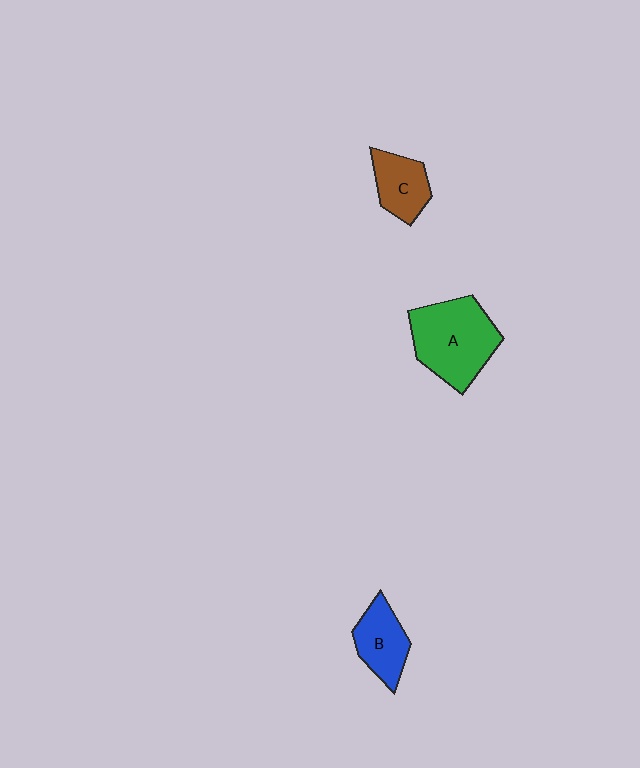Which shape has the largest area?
Shape A (green).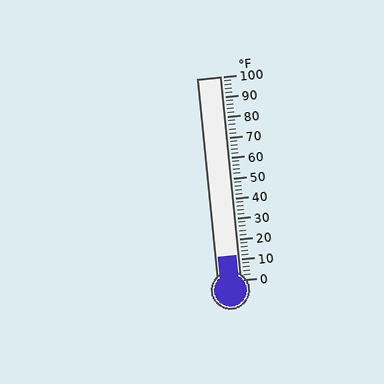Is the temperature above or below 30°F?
The temperature is below 30°F.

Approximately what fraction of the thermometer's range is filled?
The thermometer is filled to approximately 10% of its range.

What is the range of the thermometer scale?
The thermometer scale ranges from 0°F to 100°F.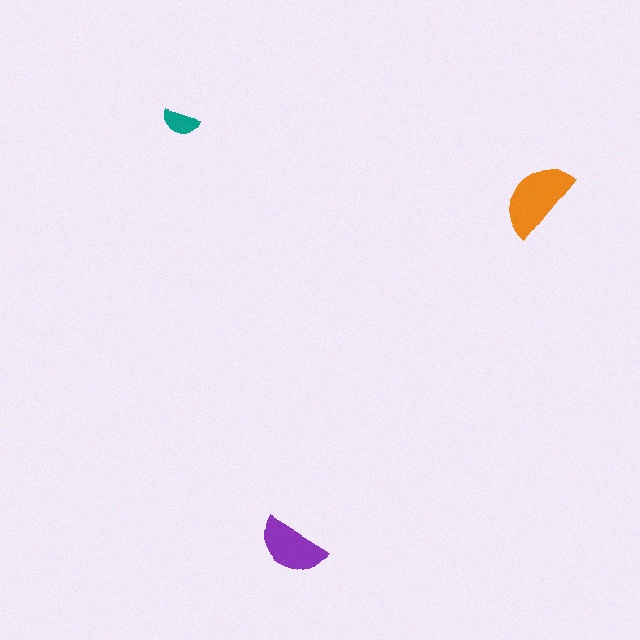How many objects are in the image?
There are 3 objects in the image.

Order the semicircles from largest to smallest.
the orange one, the purple one, the teal one.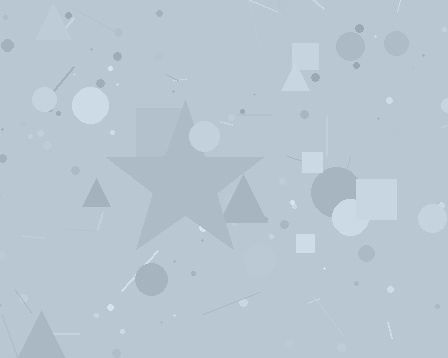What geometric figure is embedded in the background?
A star is embedded in the background.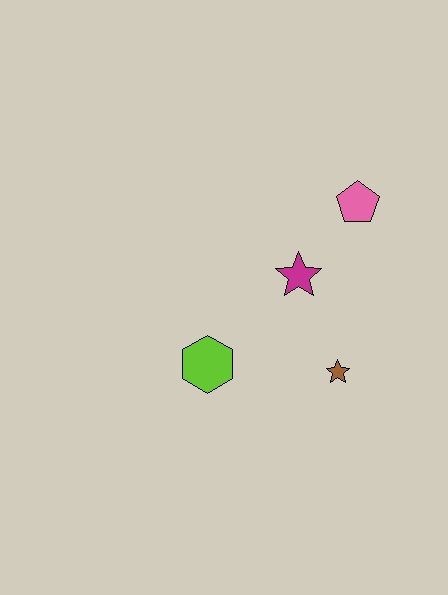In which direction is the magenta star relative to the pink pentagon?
The magenta star is below the pink pentagon.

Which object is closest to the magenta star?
The pink pentagon is closest to the magenta star.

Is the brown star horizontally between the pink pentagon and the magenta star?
Yes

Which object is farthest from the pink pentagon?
The lime hexagon is farthest from the pink pentagon.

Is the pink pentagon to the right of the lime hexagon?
Yes